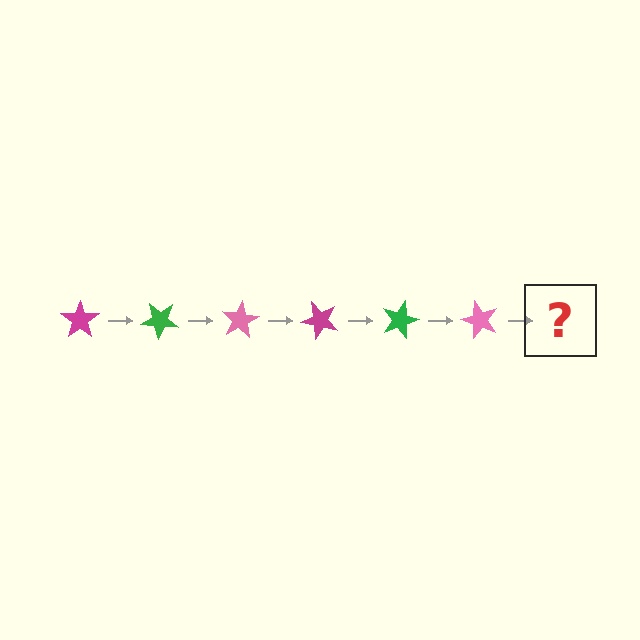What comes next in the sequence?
The next element should be a magenta star, rotated 240 degrees from the start.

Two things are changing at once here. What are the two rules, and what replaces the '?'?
The two rules are that it rotates 40 degrees each step and the color cycles through magenta, green, and pink. The '?' should be a magenta star, rotated 240 degrees from the start.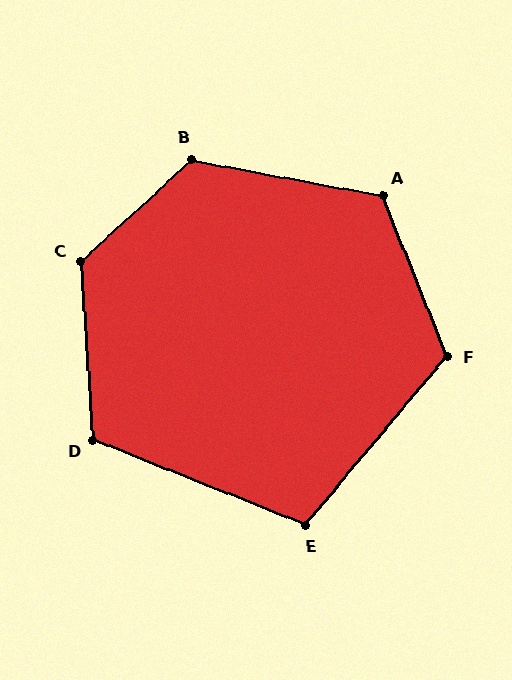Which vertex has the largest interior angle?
C, at approximately 129 degrees.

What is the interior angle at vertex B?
Approximately 126 degrees (obtuse).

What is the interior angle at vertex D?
Approximately 115 degrees (obtuse).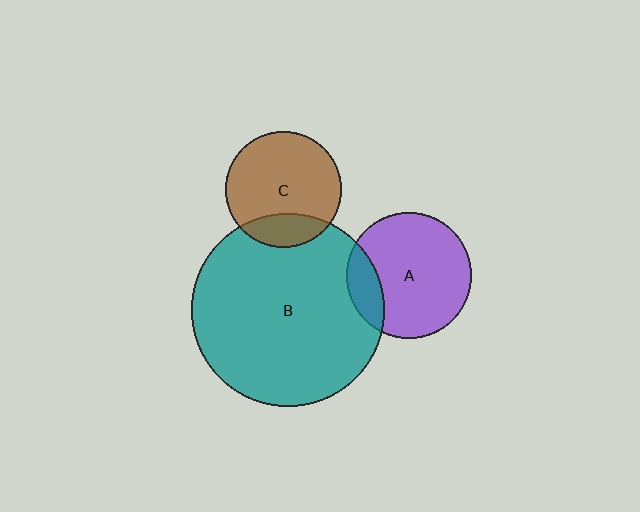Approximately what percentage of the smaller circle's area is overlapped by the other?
Approximately 15%.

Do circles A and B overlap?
Yes.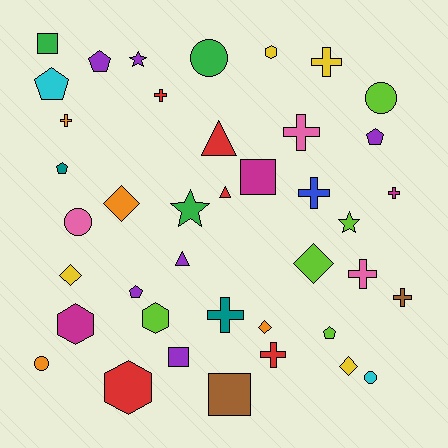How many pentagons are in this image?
There are 6 pentagons.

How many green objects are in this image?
There are 3 green objects.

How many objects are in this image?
There are 40 objects.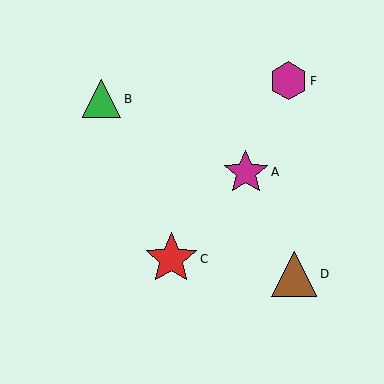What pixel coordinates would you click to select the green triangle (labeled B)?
Click at (102, 99) to select the green triangle B.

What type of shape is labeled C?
Shape C is a red star.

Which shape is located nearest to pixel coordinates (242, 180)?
The magenta star (labeled A) at (246, 172) is nearest to that location.